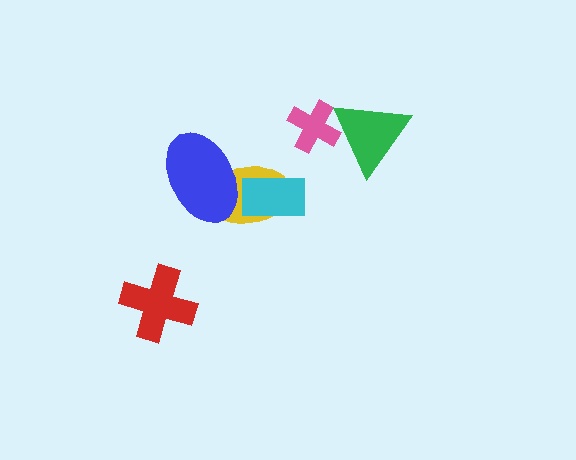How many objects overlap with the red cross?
0 objects overlap with the red cross.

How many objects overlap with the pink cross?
1 object overlaps with the pink cross.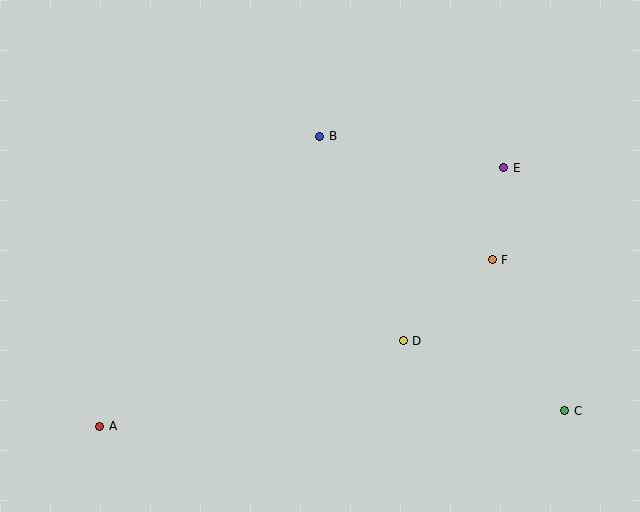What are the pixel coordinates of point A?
Point A is at (100, 426).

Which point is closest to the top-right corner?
Point E is closest to the top-right corner.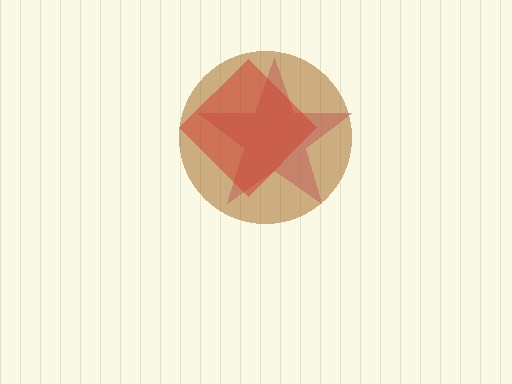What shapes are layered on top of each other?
The layered shapes are: a pink star, a brown circle, a red diamond.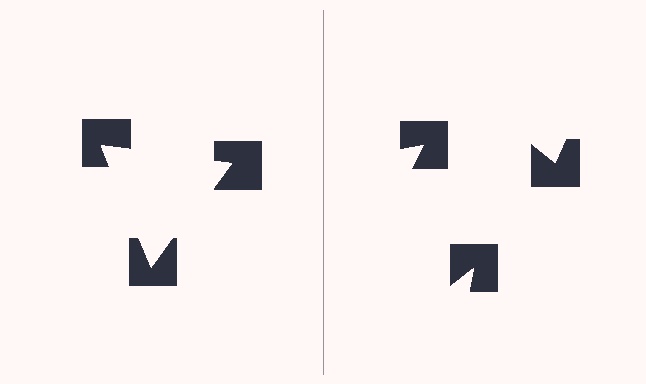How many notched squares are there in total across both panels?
6 — 3 on each side.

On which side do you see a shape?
An illusory triangle appears on the left side. On the right side the wedge cuts are rotated, so no coherent shape forms.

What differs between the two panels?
The notched squares are positioned identically on both sides; only the wedge orientations differ. On the left they align to a triangle; on the right they are misaligned.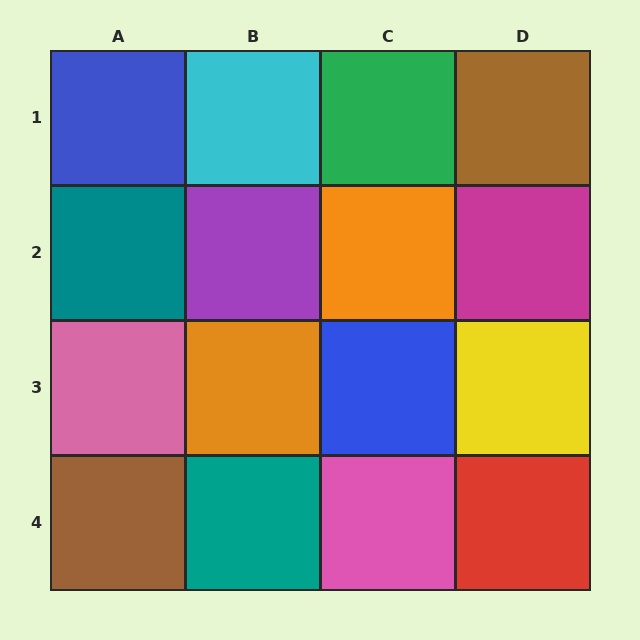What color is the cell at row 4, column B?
Teal.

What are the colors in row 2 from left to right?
Teal, purple, orange, magenta.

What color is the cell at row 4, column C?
Pink.